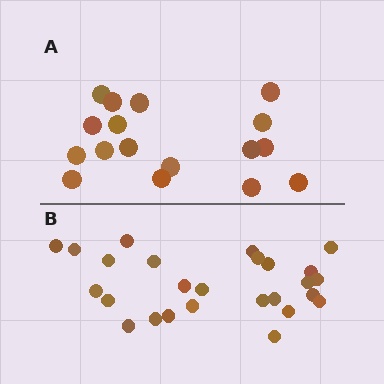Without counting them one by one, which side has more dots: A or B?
Region B (the bottom region) has more dots.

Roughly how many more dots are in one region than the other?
Region B has roughly 8 or so more dots than region A.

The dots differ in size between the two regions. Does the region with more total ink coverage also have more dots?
No. Region A has more total ink coverage because its dots are larger, but region B actually contains more individual dots. Total area can be misleading — the number of items is what matters here.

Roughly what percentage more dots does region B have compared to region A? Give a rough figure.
About 55% more.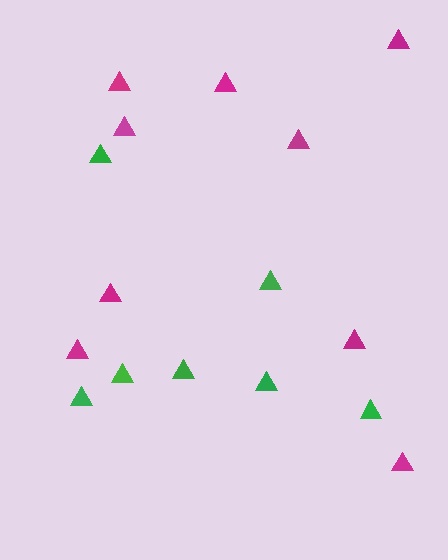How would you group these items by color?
There are 2 groups: one group of green triangles (7) and one group of magenta triangles (9).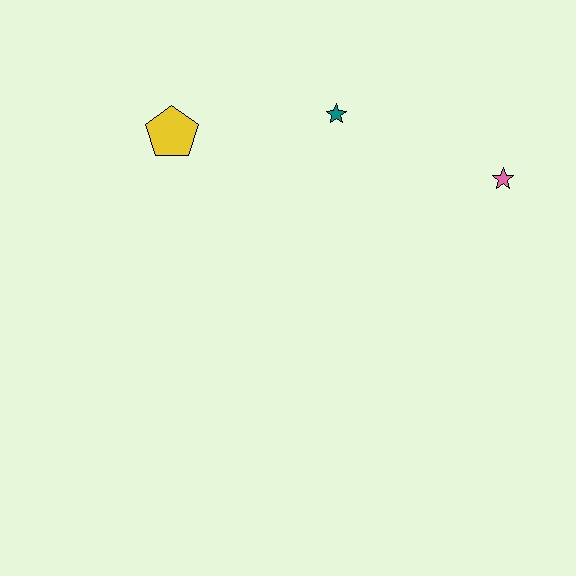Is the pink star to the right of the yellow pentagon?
Yes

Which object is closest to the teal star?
The yellow pentagon is closest to the teal star.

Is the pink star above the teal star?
No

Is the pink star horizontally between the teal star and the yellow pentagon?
No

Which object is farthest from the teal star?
The pink star is farthest from the teal star.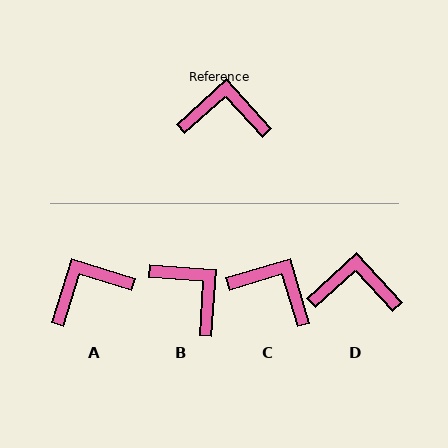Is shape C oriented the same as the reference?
No, it is off by about 26 degrees.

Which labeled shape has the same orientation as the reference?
D.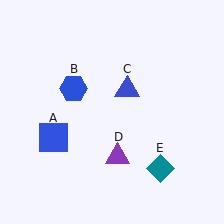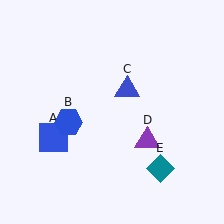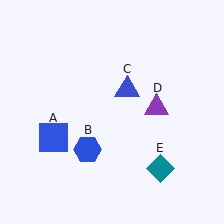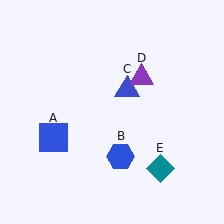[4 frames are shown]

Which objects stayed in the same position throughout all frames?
Blue square (object A) and blue triangle (object C) and teal diamond (object E) remained stationary.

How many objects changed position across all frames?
2 objects changed position: blue hexagon (object B), purple triangle (object D).